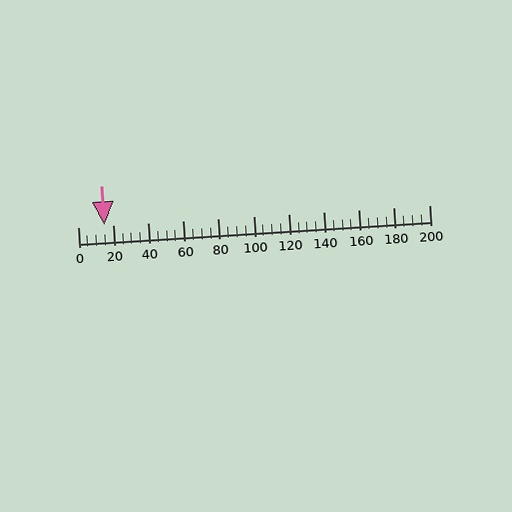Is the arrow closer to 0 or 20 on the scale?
The arrow is closer to 20.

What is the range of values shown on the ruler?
The ruler shows values from 0 to 200.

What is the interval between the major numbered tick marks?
The major tick marks are spaced 20 units apart.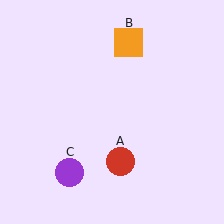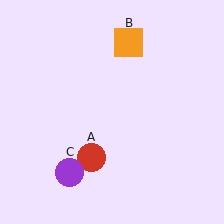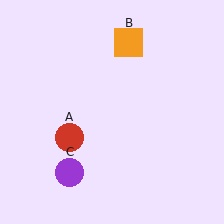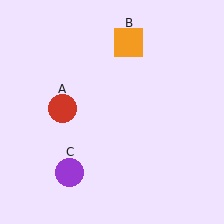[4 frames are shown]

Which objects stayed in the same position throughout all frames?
Orange square (object B) and purple circle (object C) remained stationary.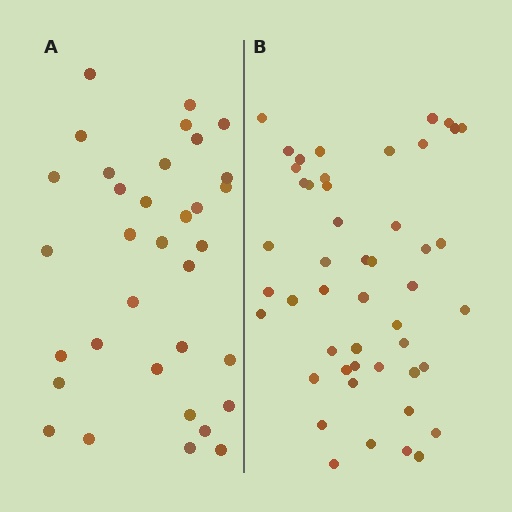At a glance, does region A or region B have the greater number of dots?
Region B (the right region) has more dots.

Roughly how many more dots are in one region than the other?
Region B has approximately 15 more dots than region A.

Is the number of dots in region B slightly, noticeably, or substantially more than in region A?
Region B has noticeably more, but not dramatically so. The ratio is roughly 1.4 to 1.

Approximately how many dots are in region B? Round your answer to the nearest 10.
About 50 dots. (The exact count is 48, which rounds to 50.)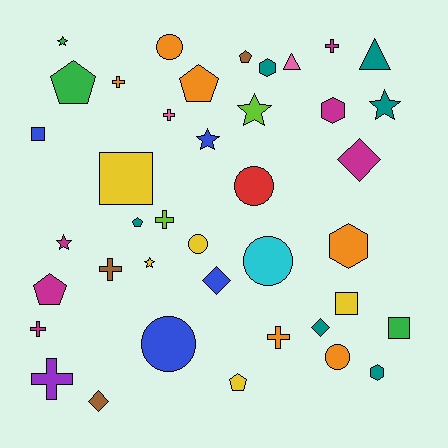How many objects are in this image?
There are 40 objects.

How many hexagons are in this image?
There are 4 hexagons.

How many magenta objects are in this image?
There are 6 magenta objects.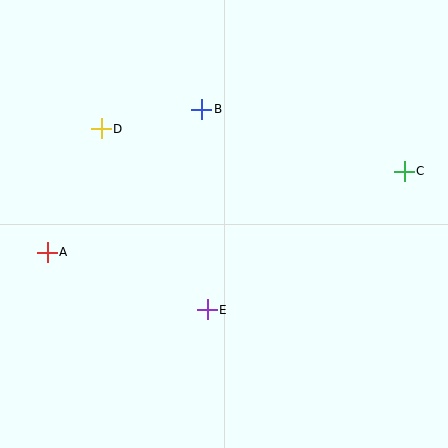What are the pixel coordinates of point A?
Point A is at (47, 252).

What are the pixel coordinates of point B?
Point B is at (202, 109).